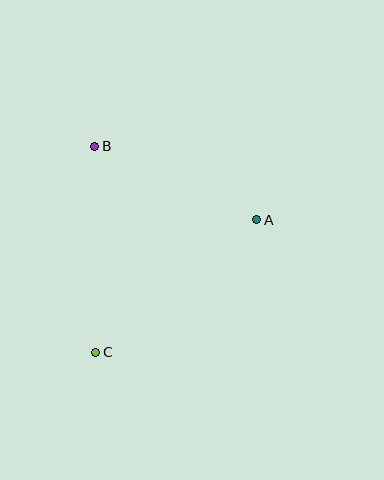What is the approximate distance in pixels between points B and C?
The distance between B and C is approximately 206 pixels.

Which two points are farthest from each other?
Points A and C are farthest from each other.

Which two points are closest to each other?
Points A and B are closest to each other.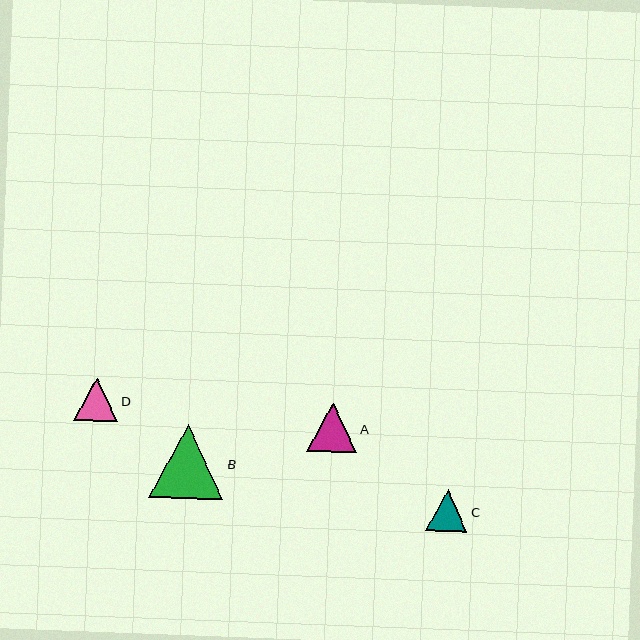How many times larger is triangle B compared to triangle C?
Triangle B is approximately 1.8 times the size of triangle C.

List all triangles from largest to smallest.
From largest to smallest: B, A, D, C.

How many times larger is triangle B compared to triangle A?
Triangle B is approximately 1.5 times the size of triangle A.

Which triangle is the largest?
Triangle B is the largest with a size of approximately 74 pixels.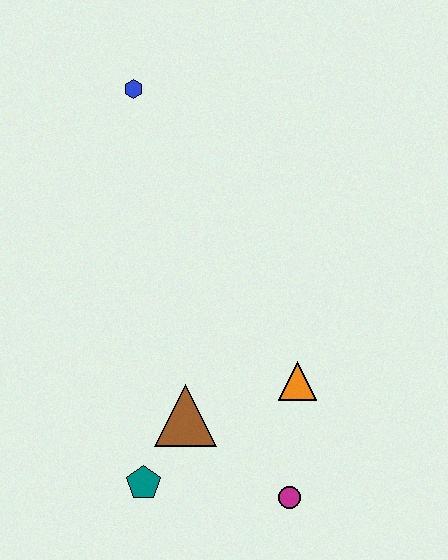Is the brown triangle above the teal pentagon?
Yes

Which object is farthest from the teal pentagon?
The blue hexagon is farthest from the teal pentagon.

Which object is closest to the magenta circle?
The orange triangle is closest to the magenta circle.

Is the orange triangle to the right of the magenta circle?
Yes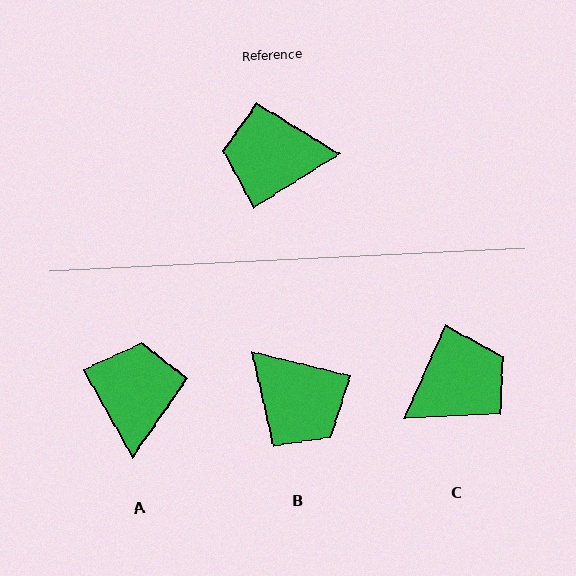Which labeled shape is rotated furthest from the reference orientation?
C, about 146 degrees away.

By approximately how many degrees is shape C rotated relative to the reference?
Approximately 146 degrees clockwise.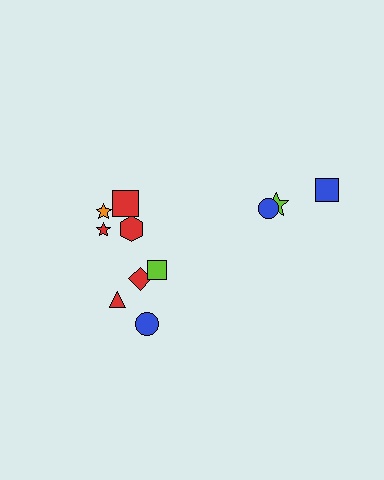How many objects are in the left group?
There are 8 objects.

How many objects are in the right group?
There are 3 objects.